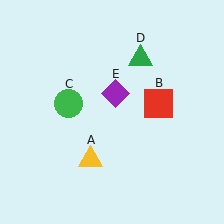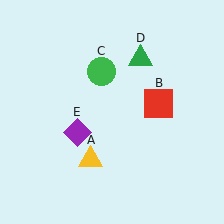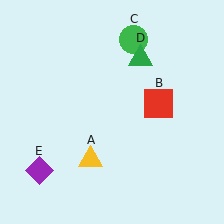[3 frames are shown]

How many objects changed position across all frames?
2 objects changed position: green circle (object C), purple diamond (object E).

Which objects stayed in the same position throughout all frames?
Yellow triangle (object A) and red square (object B) and green triangle (object D) remained stationary.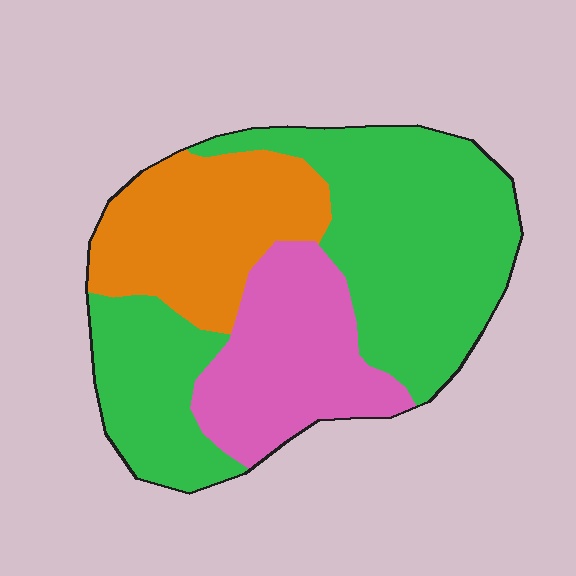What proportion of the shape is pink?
Pink covers around 25% of the shape.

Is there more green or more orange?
Green.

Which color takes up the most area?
Green, at roughly 55%.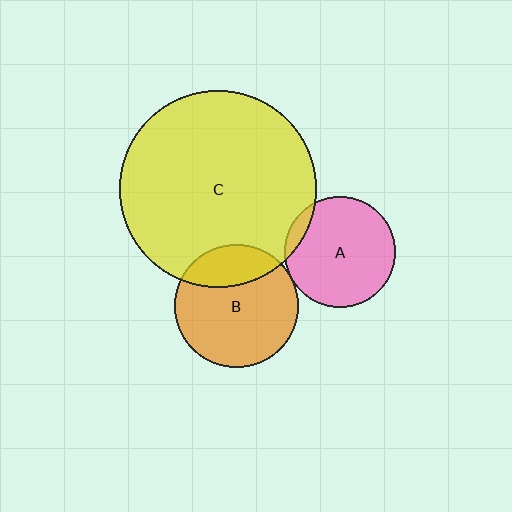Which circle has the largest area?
Circle C (yellow).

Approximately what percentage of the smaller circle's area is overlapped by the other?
Approximately 25%.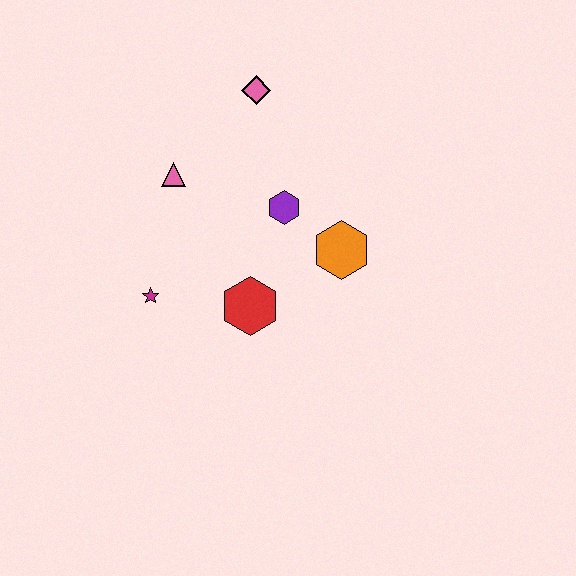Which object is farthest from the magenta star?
The pink diamond is farthest from the magenta star.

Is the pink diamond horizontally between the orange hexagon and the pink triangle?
Yes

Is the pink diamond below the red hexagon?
No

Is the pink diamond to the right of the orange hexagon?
No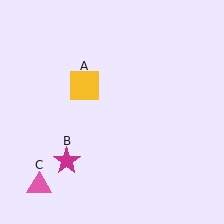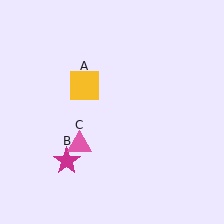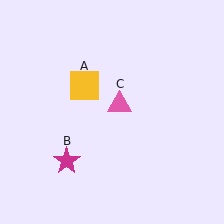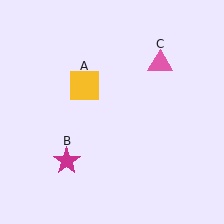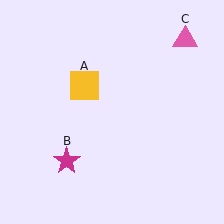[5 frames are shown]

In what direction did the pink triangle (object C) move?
The pink triangle (object C) moved up and to the right.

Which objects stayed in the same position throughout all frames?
Yellow square (object A) and magenta star (object B) remained stationary.